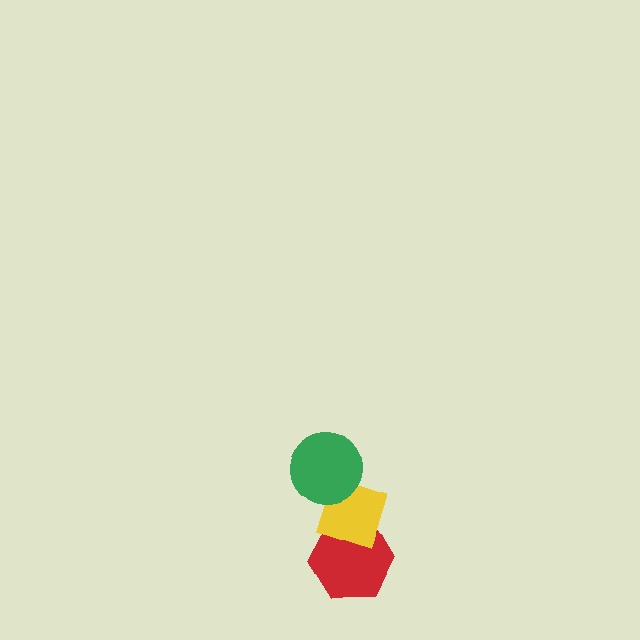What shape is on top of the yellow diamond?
The green circle is on top of the yellow diamond.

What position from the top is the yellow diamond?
The yellow diamond is 2nd from the top.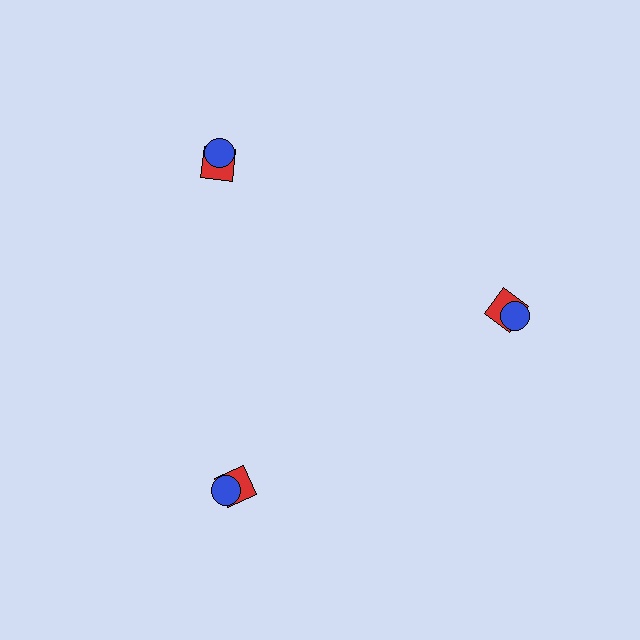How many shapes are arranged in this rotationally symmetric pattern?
There are 6 shapes, arranged in 3 groups of 2.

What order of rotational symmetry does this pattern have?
This pattern has 3-fold rotational symmetry.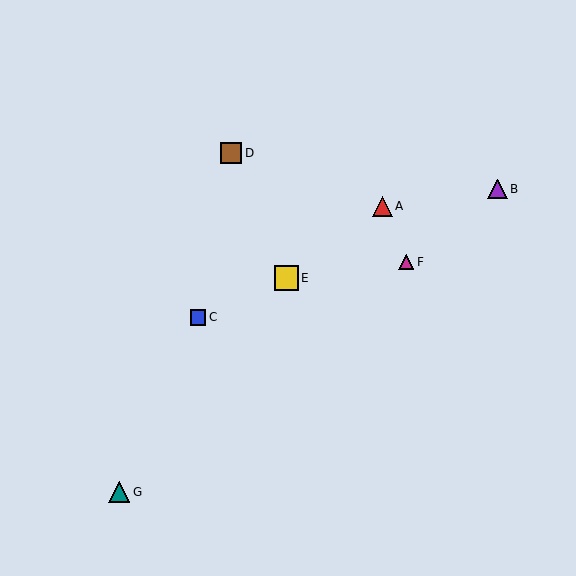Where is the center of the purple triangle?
The center of the purple triangle is at (498, 189).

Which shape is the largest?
The yellow square (labeled E) is the largest.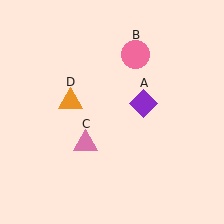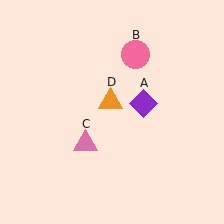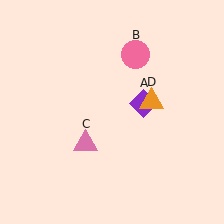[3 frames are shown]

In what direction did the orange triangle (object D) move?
The orange triangle (object D) moved right.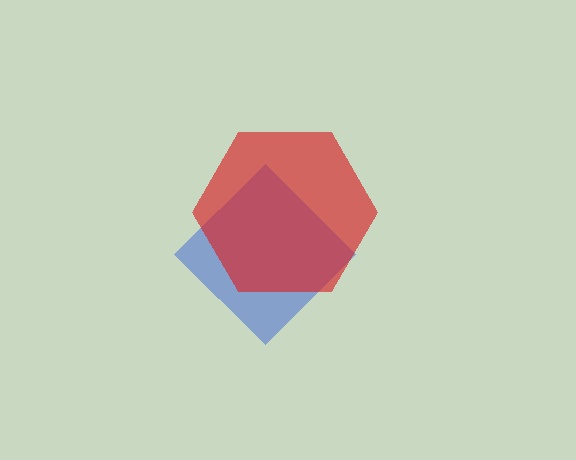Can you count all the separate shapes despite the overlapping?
Yes, there are 2 separate shapes.